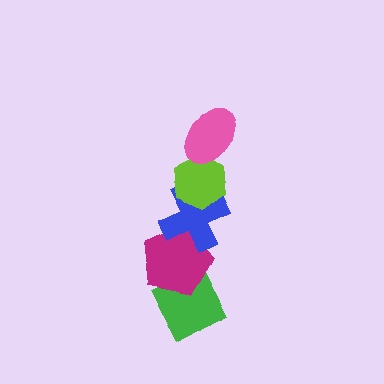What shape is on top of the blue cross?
The lime hexagon is on top of the blue cross.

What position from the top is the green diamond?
The green diamond is 5th from the top.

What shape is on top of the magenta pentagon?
The blue cross is on top of the magenta pentagon.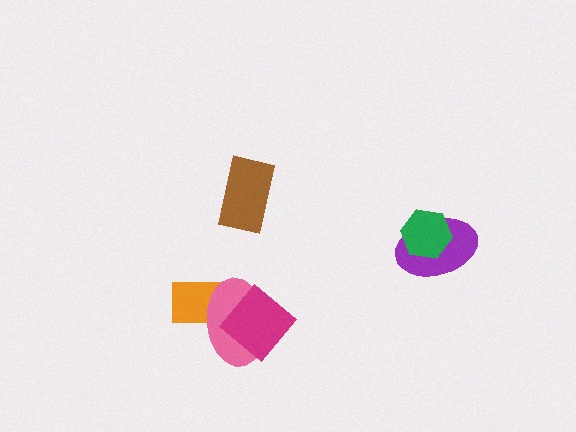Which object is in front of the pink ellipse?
The magenta diamond is in front of the pink ellipse.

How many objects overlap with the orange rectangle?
2 objects overlap with the orange rectangle.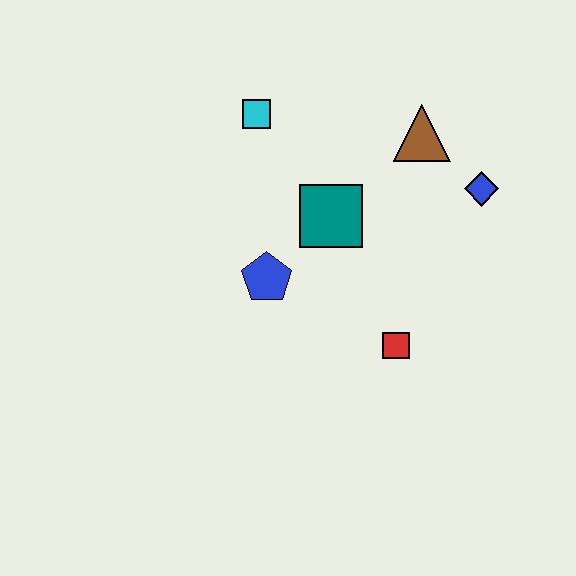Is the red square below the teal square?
Yes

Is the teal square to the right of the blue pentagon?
Yes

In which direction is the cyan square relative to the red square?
The cyan square is above the red square.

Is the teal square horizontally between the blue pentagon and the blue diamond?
Yes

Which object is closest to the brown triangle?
The blue diamond is closest to the brown triangle.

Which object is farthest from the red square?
The cyan square is farthest from the red square.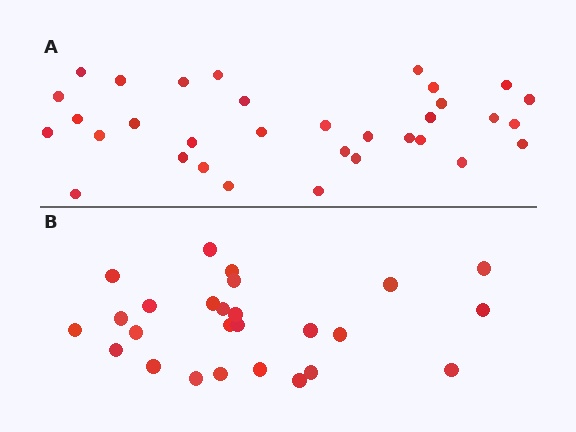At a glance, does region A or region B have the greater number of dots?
Region A (the top region) has more dots.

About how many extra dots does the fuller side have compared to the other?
Region A has roughly 8 or so more dots than region B.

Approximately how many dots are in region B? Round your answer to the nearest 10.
About 30 dots. (The exact count is 26, which rounds to 30.)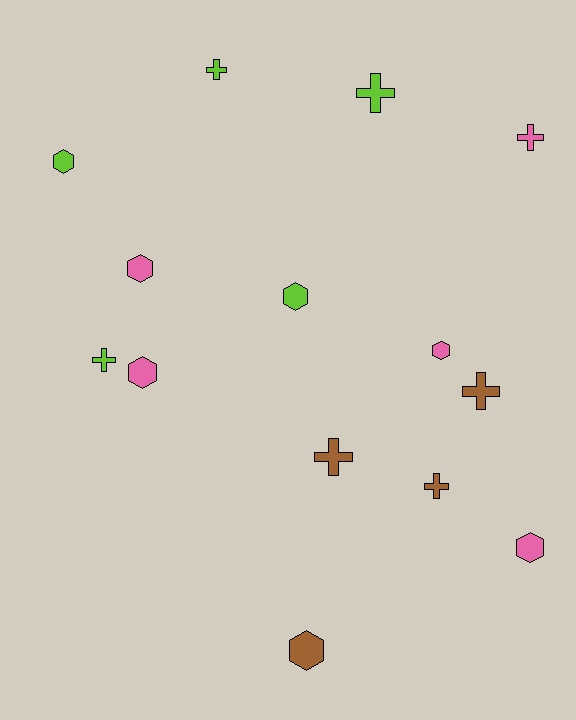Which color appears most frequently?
Pink, with 5 objects.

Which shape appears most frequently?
Hexagon, with 7 objects.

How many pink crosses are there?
There is 1 pink cross.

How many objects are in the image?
There are 14 objects.